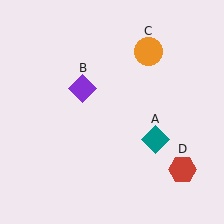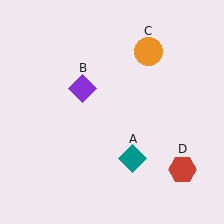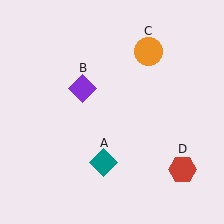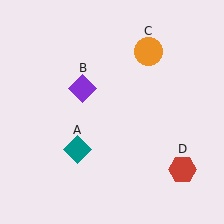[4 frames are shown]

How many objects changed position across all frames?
1 object changed position: teal diamond (object A).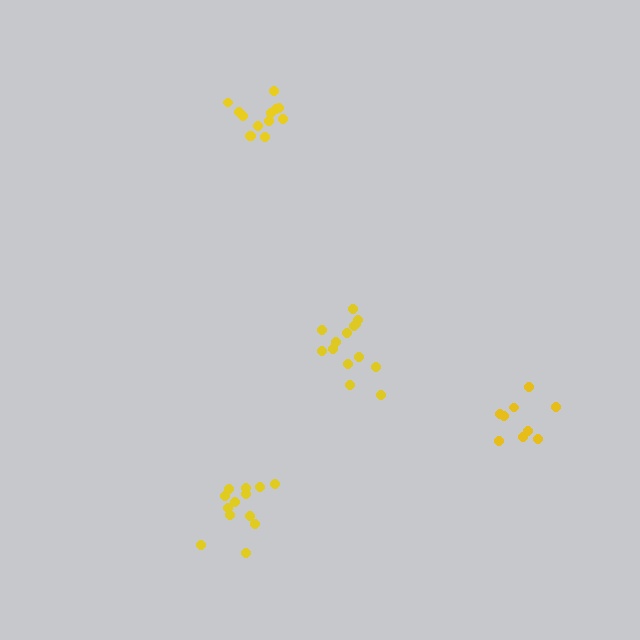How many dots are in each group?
Group 1: 13 dots, Group 2: 13 dots, Group 3: 9 dots, Group 4: 14 dots (49 total).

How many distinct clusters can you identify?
There are 4 distinct clusters.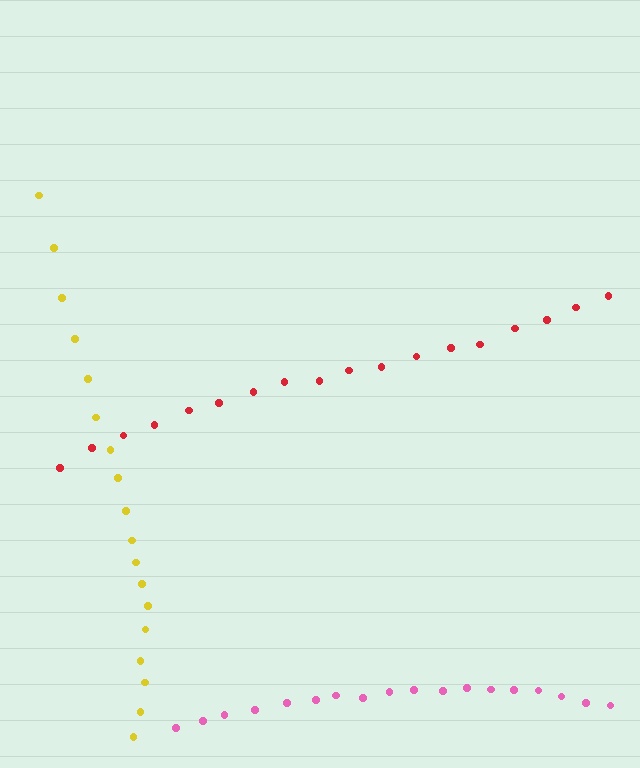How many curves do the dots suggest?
There are 3 distinct paths.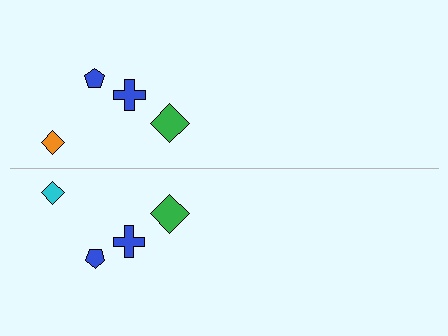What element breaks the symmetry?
The cyan diamond on the bottom side breaks the symmetry — its mirror counterpart is orange.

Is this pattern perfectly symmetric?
No, the pattern is not perfectly symmetric. The cyan diamond on the bottom side breaks the symmetry — its mirror counterpart is orange.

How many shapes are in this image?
There are 8 shapes in this image.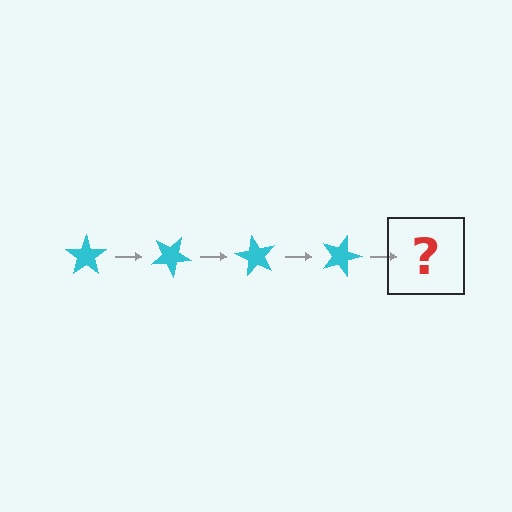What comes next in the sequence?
The next element should be a cyan star rotated 120 degrees.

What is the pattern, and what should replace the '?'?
The pattern is that the star rotates 30 degrees each step. The '?' should be a cyan star rotated 120 degrees.